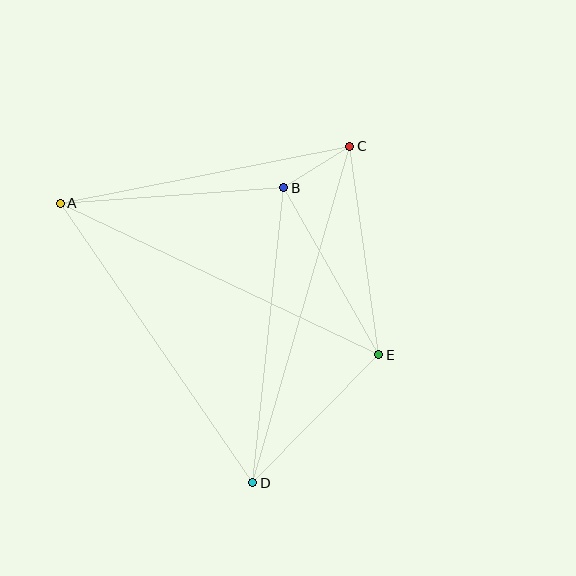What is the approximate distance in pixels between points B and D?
The distance between B and D is approximately 296 pixels.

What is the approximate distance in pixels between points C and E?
The distance between C and E is approximately 211 pixels.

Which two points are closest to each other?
Points B and C are closest to each other.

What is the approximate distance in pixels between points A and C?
The distance between A and C is approximately 295 pixels.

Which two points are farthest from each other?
Points A and E are farthest from each other.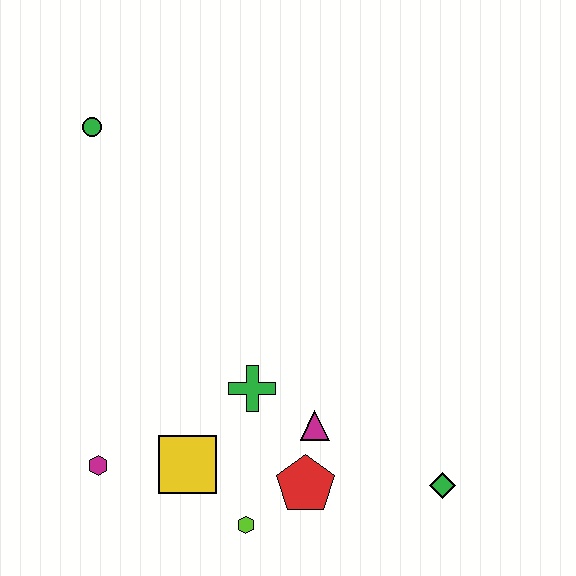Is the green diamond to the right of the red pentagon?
Yes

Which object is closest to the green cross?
The magenta triangle is closest to the green cross.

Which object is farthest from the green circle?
The green diamond is farthest from the green circle.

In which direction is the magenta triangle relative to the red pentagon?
The magenta triangle is above the red pentagon.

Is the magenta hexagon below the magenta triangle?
Yes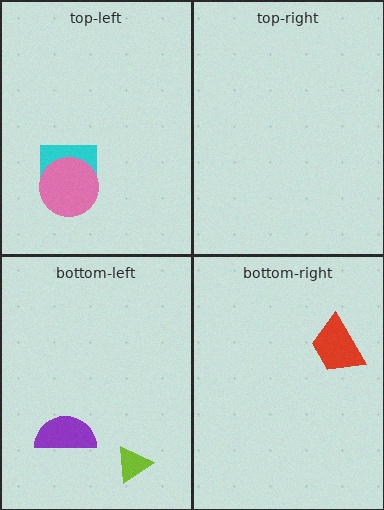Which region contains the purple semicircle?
The bottom-left region.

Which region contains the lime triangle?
The bottom-left region.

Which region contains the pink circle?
The top-left region.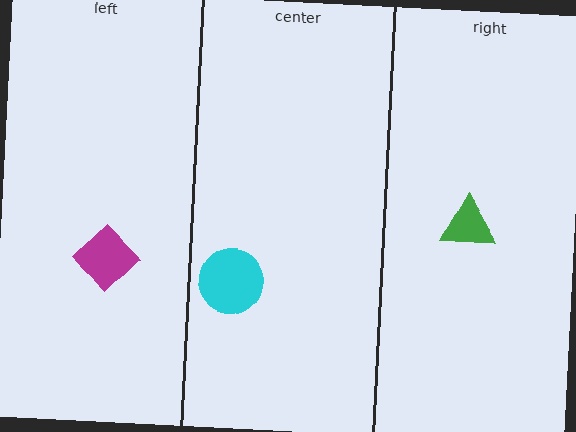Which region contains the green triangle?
The right region.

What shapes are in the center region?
The cyan circle.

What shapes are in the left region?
The magenta diamond.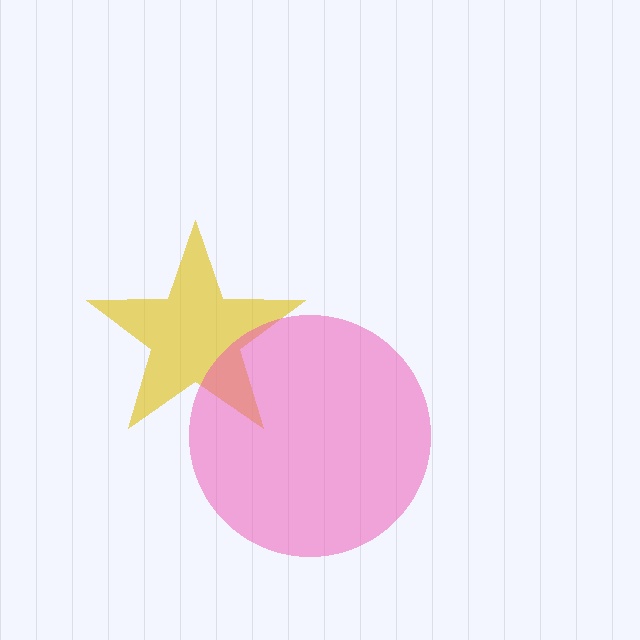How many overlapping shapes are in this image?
There are 2 overlapping shapes in the image.